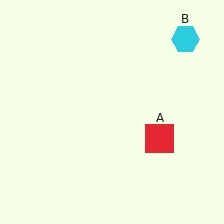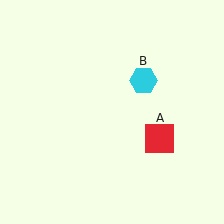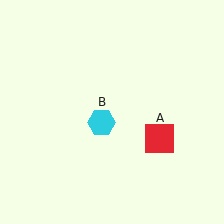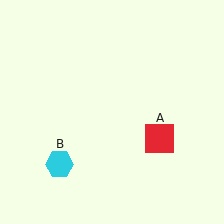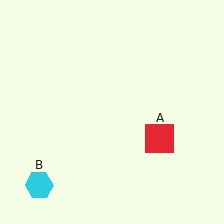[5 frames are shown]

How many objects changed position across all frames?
1 object changed position: cyan hexagon (object B).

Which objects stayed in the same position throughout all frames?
Red square (object A) remained stationary.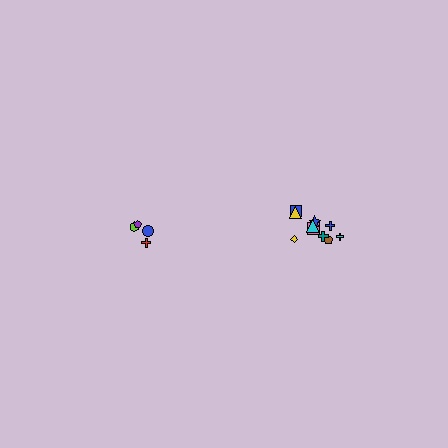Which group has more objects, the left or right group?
The right group.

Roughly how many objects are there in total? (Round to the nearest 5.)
Roughly 15 objects in total.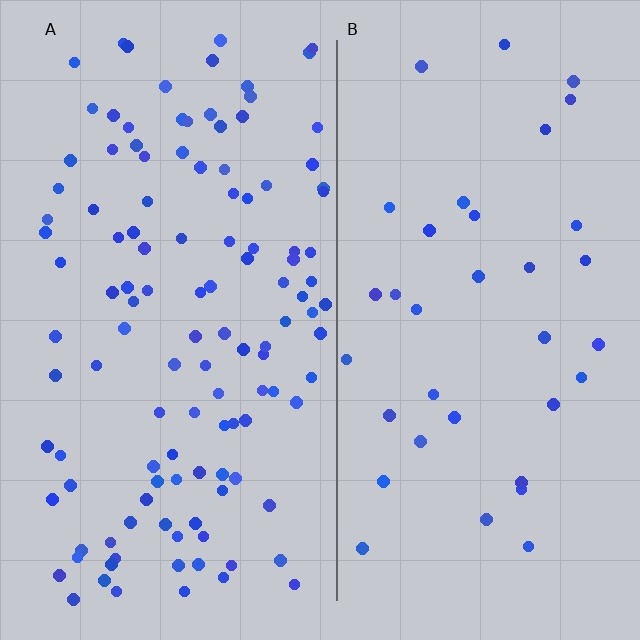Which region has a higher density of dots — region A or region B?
A (the left).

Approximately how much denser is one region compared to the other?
Approximately 3.3× — region A over region B.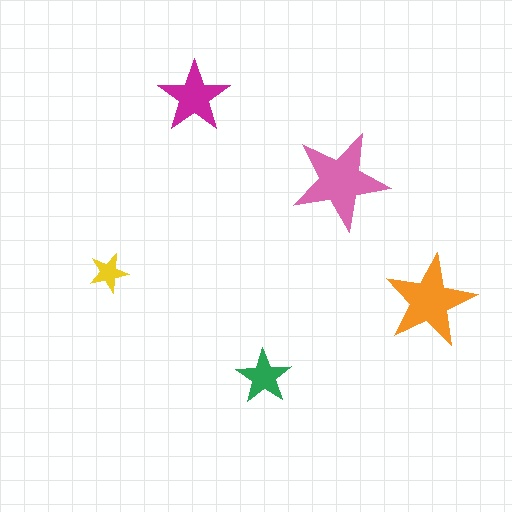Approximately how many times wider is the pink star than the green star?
About 2 times wider.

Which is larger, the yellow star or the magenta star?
The magenta one.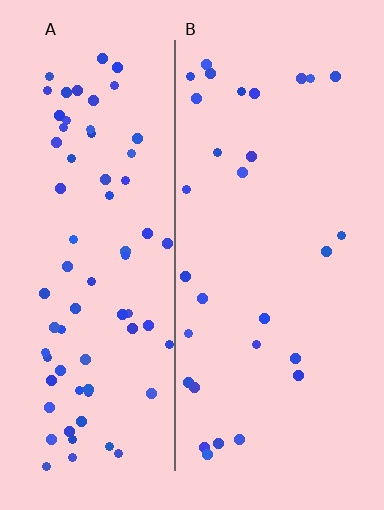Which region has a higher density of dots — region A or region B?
A (the left).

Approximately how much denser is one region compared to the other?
Approximately 2.5× — region A over region B.